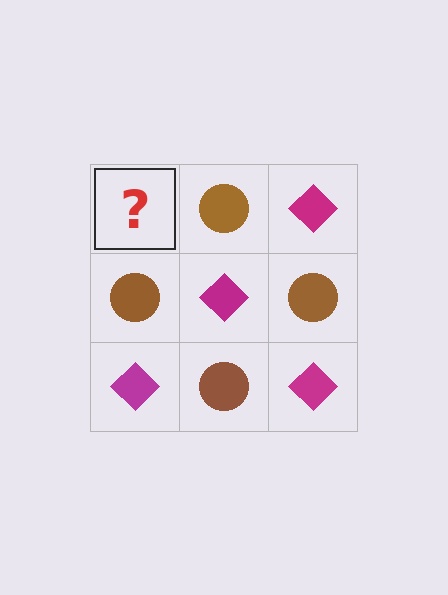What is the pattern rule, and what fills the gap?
The rule is that it alternates magenta diamond and brown circle in a checkerboard pattern. The gap should be filled with a magenta diamond.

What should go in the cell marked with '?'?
The missing cell should contain a magenta diamond.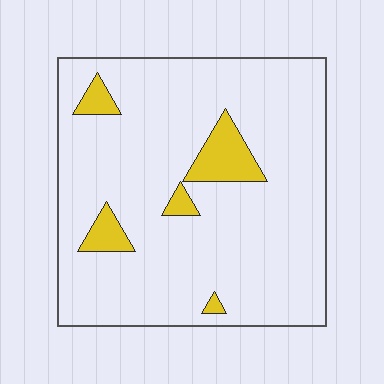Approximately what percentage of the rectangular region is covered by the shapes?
Approximately 10%.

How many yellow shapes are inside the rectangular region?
5.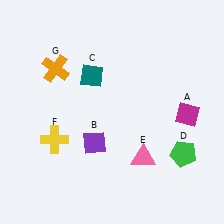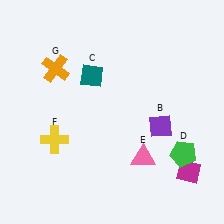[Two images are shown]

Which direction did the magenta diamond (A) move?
The magenta diamond (A) moved down.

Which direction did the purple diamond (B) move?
The purple diamond (B) moved right.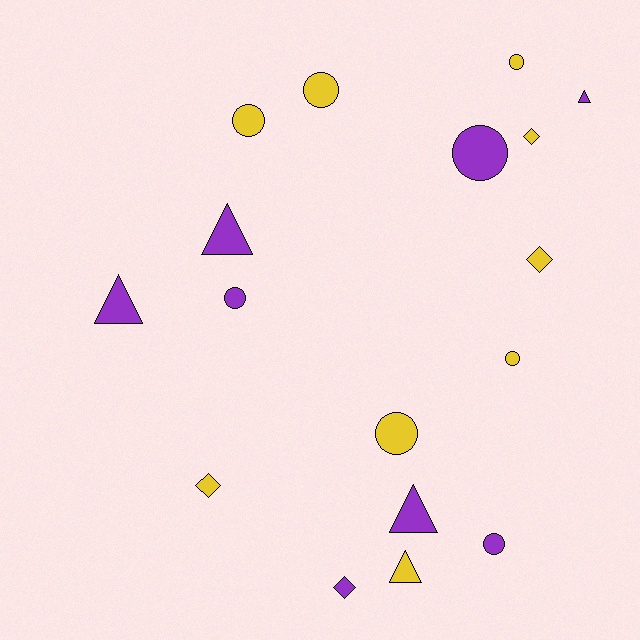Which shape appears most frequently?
Circle, with 8 objects.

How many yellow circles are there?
There are 5 yellow circles.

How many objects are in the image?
There are 17 objects.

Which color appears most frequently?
Yellow, with 9 objects.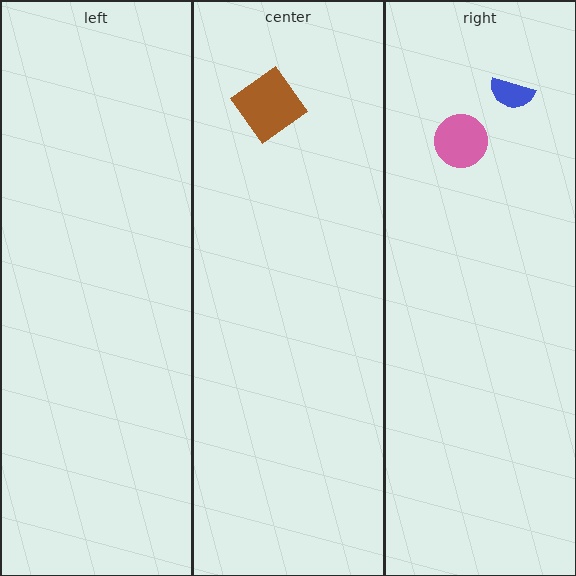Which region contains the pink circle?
The right region.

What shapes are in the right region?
The blue semicircle, the pink circle.